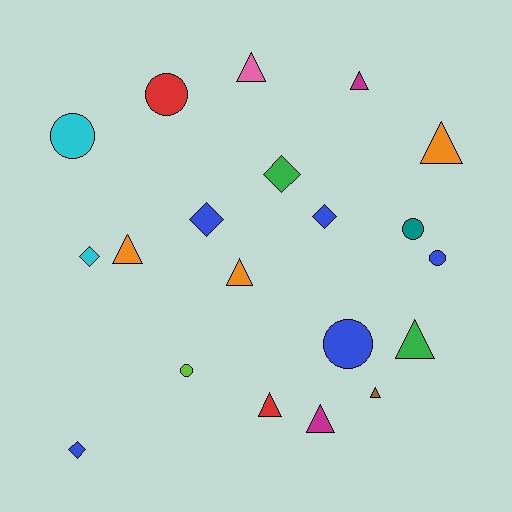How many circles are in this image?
There are 6 circles.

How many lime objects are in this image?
There is 1 lime object.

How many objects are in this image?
There are 20 objects.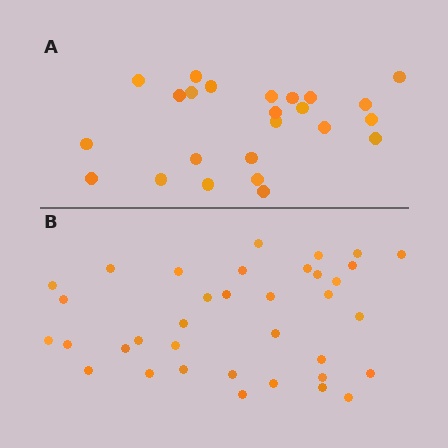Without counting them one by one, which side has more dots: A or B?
Region B (the bottom region) has more dots.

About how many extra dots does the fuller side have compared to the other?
Region B has roughly 12 or so more dots than region A.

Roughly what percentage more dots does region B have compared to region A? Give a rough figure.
About 50% more.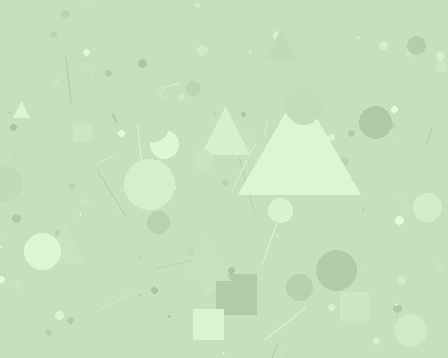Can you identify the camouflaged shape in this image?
The camouflaged shape is a triangle.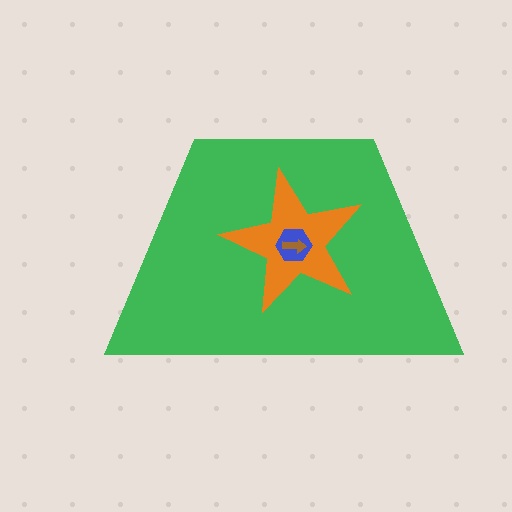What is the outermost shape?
The green trapezoid.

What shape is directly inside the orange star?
The blue hexagon.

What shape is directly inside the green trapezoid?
The orange star.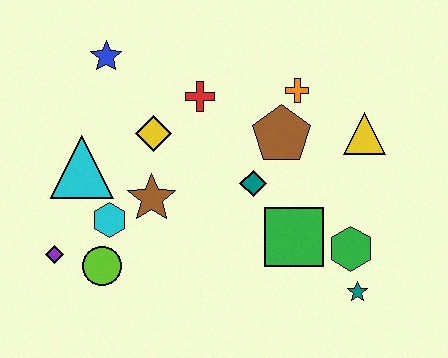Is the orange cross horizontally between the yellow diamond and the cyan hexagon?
No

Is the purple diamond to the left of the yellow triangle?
Yes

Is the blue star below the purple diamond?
No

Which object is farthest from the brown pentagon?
The purple diamond is farthest from the brown pentagon.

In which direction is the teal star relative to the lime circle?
The teal star is to the right of the lime circle.